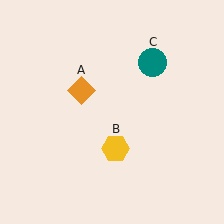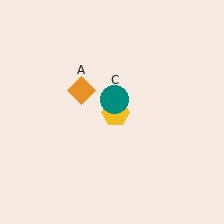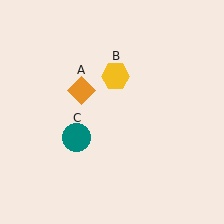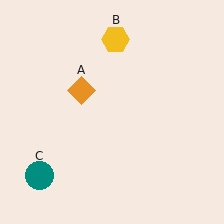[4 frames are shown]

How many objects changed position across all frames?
2 objects changed position: yellow hexagon (object B), teal circle (object C).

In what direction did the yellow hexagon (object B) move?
The yellow hexagon (object B) moved up.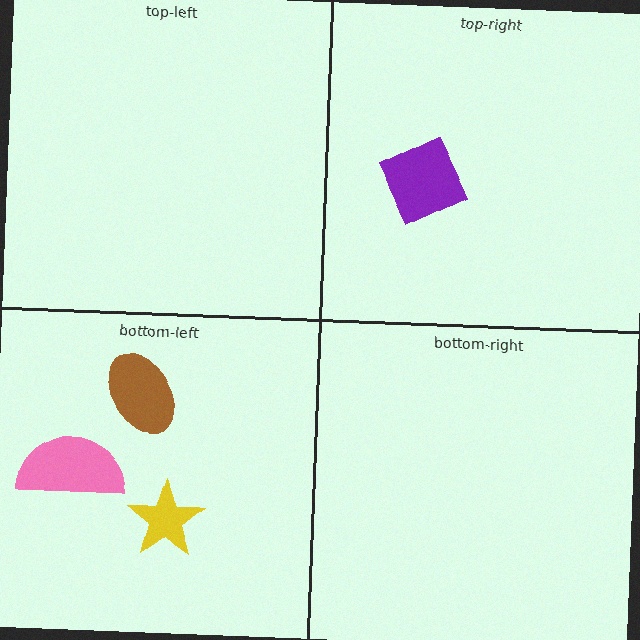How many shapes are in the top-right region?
1.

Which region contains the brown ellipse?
The bottom-left region.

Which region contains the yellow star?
The bottom-left region.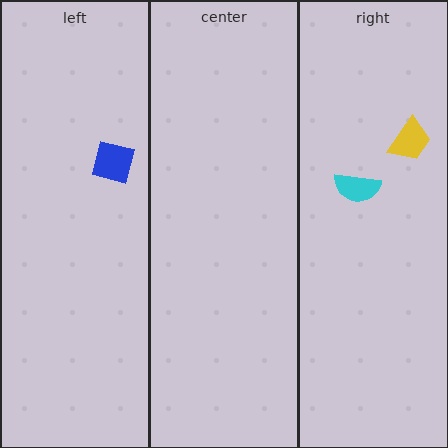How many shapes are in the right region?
2.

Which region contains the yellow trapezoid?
The right region.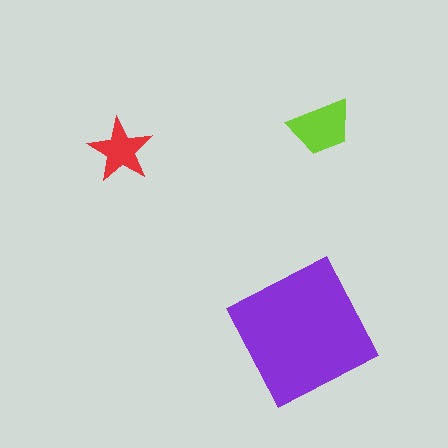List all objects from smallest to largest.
The red star, the lime trapezoid, the purple square.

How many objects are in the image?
There are 3 objects in the image.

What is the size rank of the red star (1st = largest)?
3rd.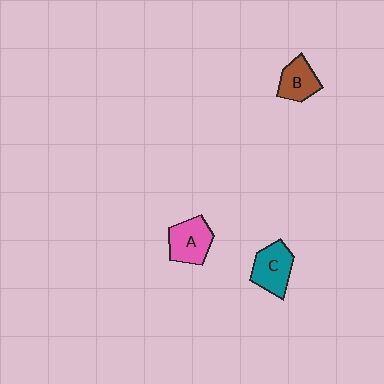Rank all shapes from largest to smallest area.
From largest to smallest: C (teal), A (pink), B (brown).